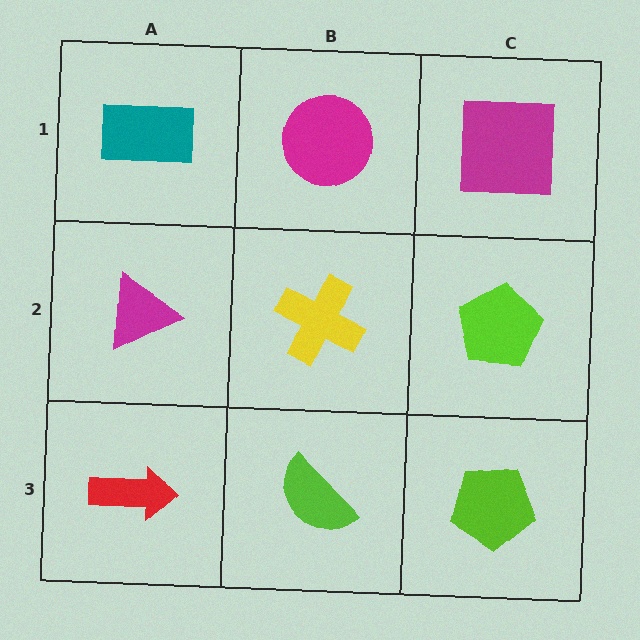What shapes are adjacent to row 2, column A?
A teal rectangle (row 1, column A), a red arrow (row 3, column A), a yellow cross (row 2, column B).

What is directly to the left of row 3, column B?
A red arrow.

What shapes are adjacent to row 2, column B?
A magenta circle (row 1, column B), a lime semicircle (row 3, column B), a magenta triangle (row 2, column A), a lime pentagon (row 2, column C).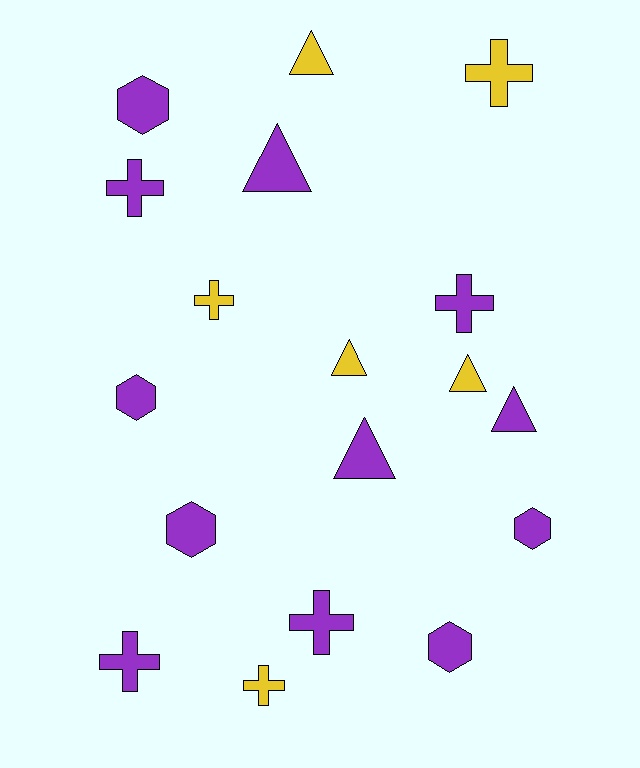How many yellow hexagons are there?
There are no yellow hexagons.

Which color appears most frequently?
Purple, with 12 objects.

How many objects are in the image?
There are 18 objects.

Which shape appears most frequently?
Cross, with 7 objects.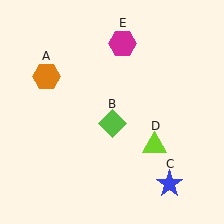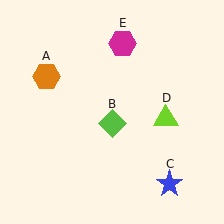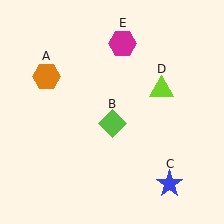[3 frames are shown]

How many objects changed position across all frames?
1 object changed position: lime triangle (object D).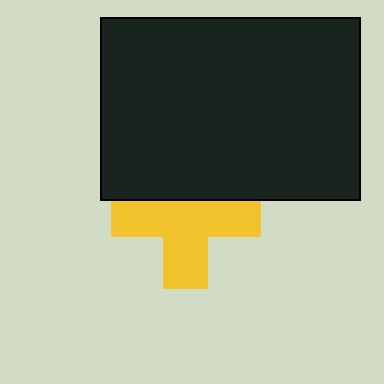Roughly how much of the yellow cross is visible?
Most of it is visible (roughly 67%).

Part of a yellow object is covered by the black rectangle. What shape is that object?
It is a cross.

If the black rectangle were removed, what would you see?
You would see the complete yellow cross.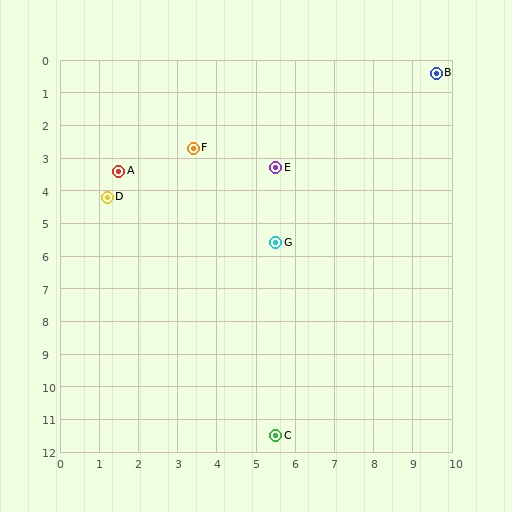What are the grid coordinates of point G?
Point G is at approximately (5.5, 5.6).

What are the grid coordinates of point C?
Point C is at approximately (5.5, 11.5).